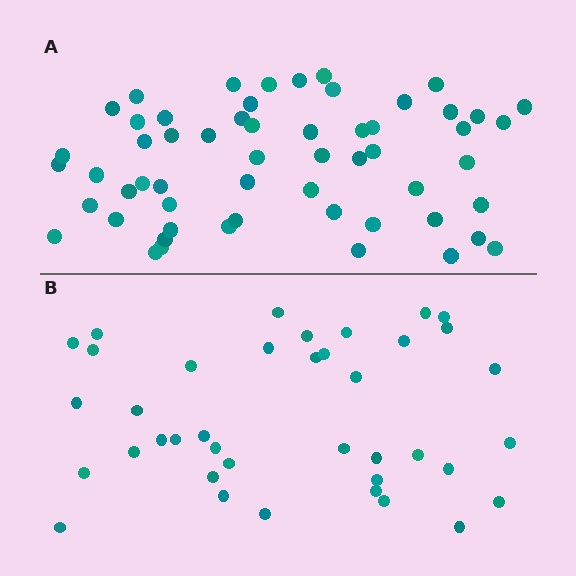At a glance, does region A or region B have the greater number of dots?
Region A (the top region) has more dots.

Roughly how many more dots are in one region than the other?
Region A has approximately 20 more dots than region B.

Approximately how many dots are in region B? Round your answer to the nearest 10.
About 40 dots. (The exact count is 39, which rounds to 40.)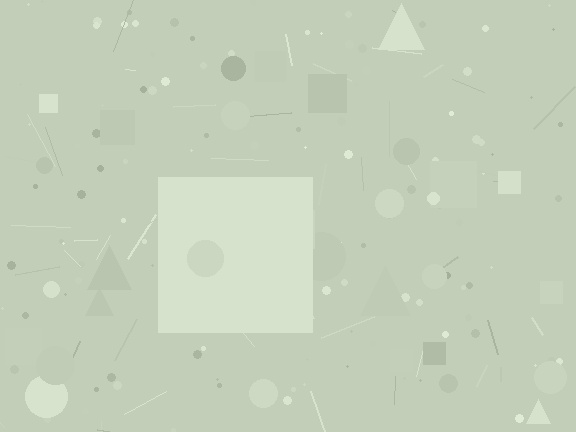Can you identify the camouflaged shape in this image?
The camouflaged shape is a square.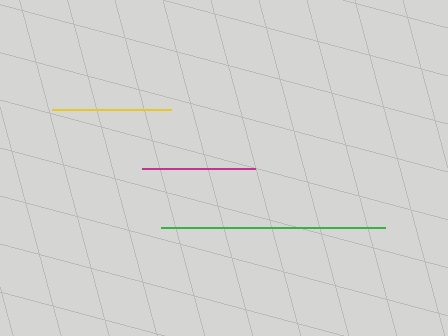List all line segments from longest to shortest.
From longest to shortest: green, yellow, magenta.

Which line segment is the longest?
The green line is the longest at approximately 224 pixels.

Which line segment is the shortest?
The magenta line is the shortest at approximately 113 pixels.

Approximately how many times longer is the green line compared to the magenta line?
The green line is approximately 2.0 times the length of the magenta line.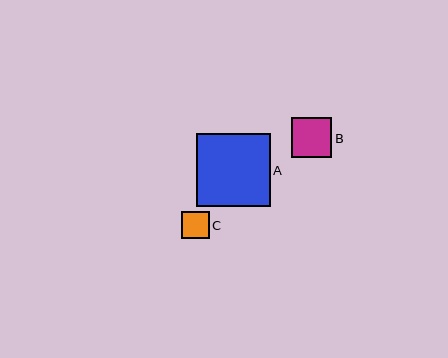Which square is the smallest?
Square C is the smallest with a size of approximately 27 pixels.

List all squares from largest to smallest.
From largest to smallest: A, B, C.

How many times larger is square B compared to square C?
Square B is approximately 1.5 times the size of square C.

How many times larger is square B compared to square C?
Square B is approximately 1.5 times the size of square C.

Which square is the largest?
Square A is the largest with a size of approximately 74 pixels.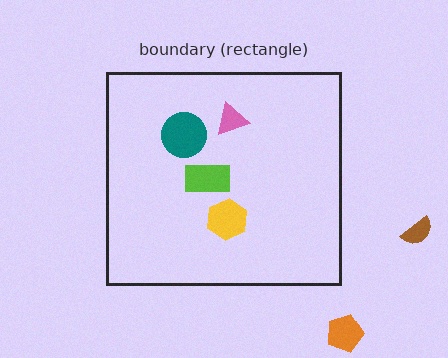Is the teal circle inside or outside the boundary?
Inside.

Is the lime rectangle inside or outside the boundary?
Inside.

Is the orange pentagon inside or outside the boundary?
Outside.